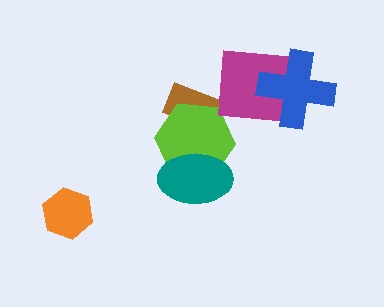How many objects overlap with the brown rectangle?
1 object overlaps with the brown rectangle.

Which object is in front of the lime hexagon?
The teal ellipse is in front of the lime hexagon.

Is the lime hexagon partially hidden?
Yes, it is partially covered by another shape.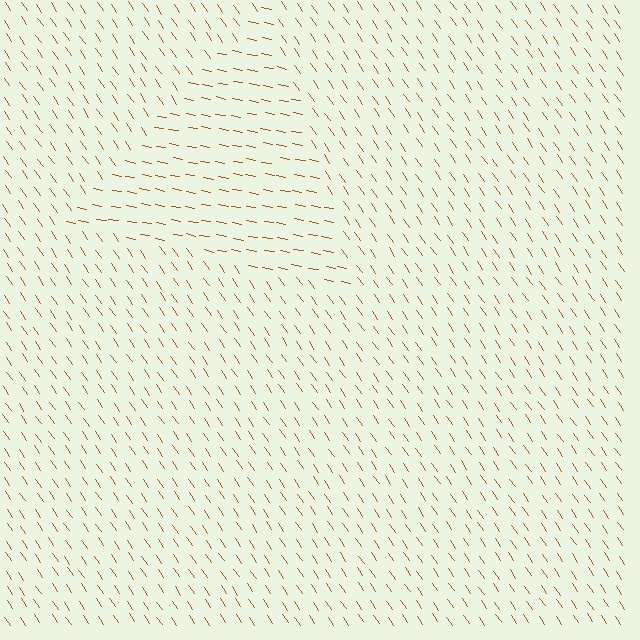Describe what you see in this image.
The image is filled with small brown line segments. A triangle region in the image has lines oriented differently from the surrounding lines, creating a visible texture boundary.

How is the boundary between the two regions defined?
The boundary is defined purely by a change in line orientation (approximately 45 degrees difference). All lines are the same color and thickness.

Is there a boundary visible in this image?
Yes, there is a texture boundary formed by a change in line orientation.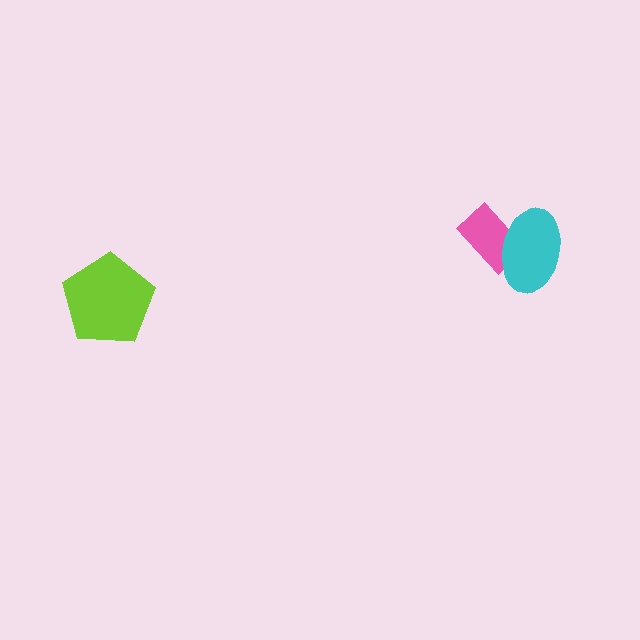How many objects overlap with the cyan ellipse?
1 object overlaps with the cyan ellipse.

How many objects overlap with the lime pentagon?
0 objects overlap with the lime pentagon.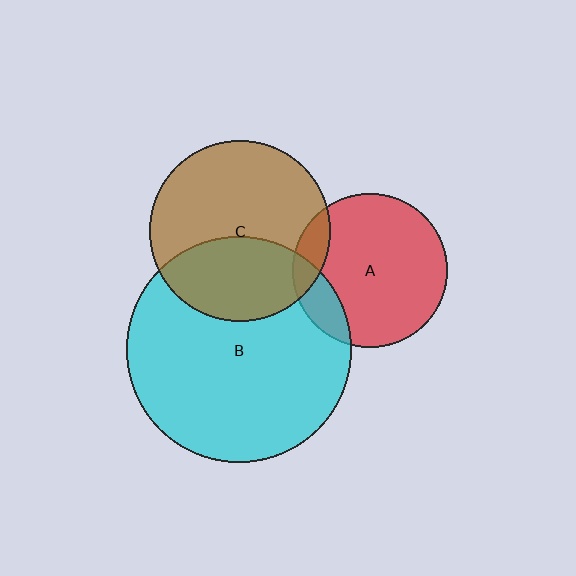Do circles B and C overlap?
Yes.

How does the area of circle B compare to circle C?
Approximately 1.6 times.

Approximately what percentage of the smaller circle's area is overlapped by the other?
Approximately 35%.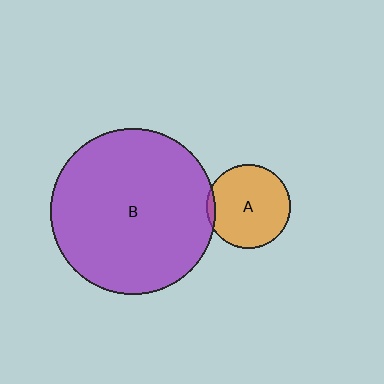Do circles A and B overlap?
Yes.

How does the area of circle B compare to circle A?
Approximately 3.9 times.